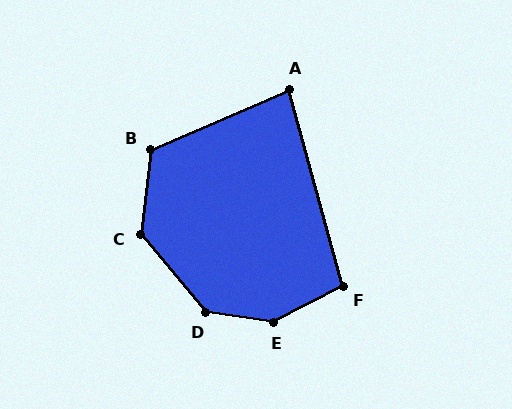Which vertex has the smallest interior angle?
A, at approximately 82 degrees.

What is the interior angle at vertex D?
Approximately 138 degrees (obtuse).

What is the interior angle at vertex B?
Approximately 120 degrees (obtuse).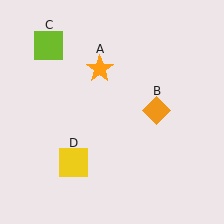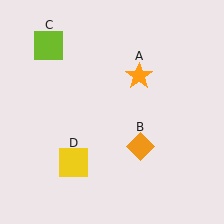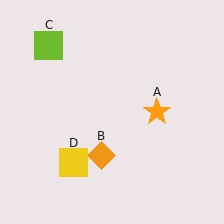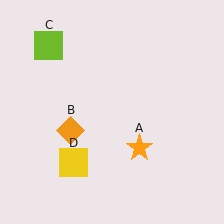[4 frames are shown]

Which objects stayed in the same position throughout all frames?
Lime square (object C) and yellow square (object D) remained stationary.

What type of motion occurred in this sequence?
The orange star (object A), orange diamond (object B) rotated clockwise around the center of the scene.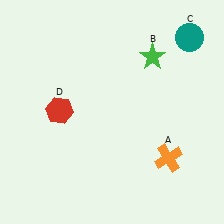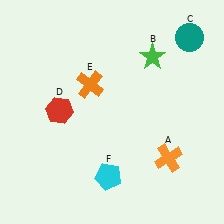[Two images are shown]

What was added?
An orange cross (E), a cyan pentagon (F) were added in Image 2.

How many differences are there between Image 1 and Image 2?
There are 2 differences between the two images.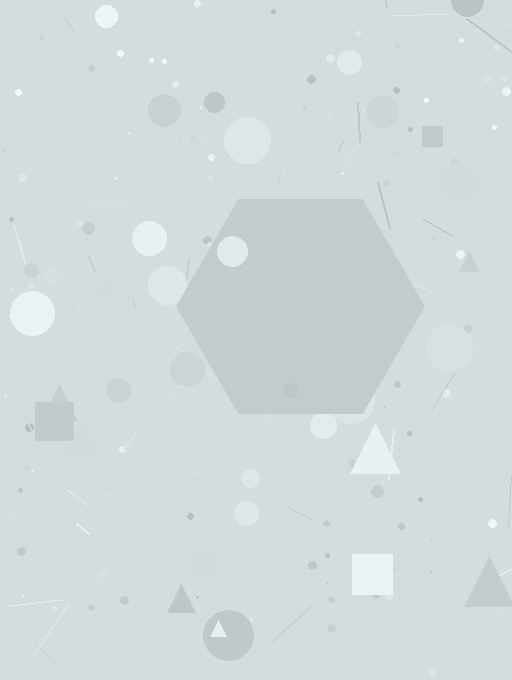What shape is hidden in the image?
A hexagon is hidden in the image.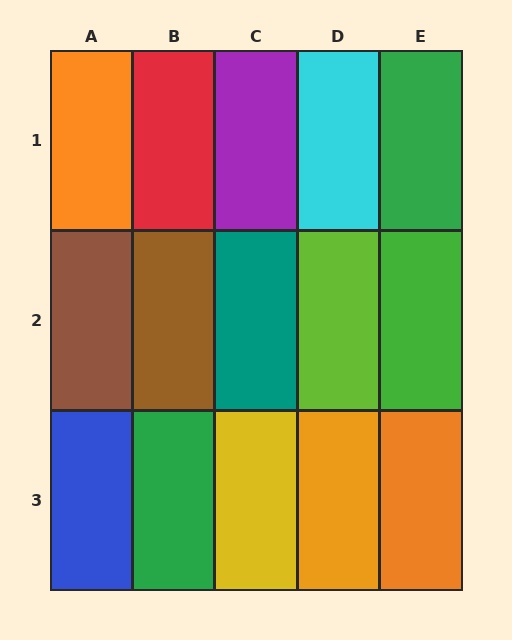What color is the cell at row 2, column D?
Lime.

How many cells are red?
1 cell is red.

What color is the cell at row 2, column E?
Green.